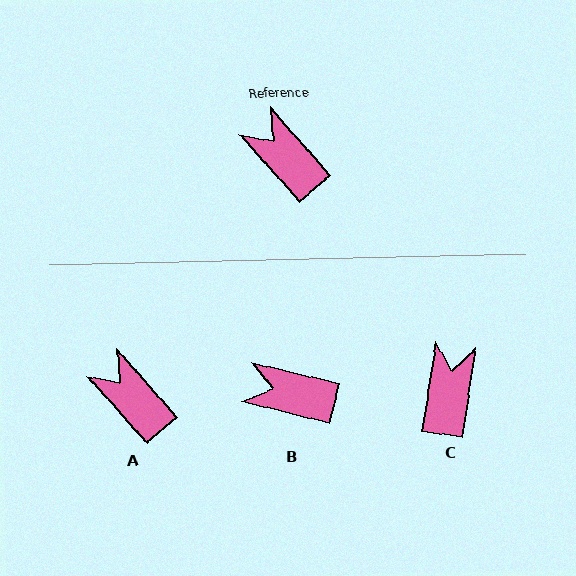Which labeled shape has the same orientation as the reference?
A.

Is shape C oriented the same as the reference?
No, it is off by about 50 degrees.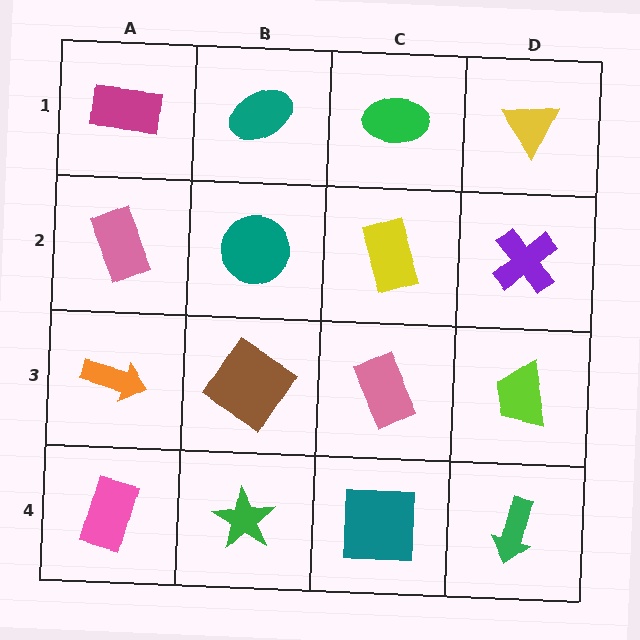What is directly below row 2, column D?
A lime trapezoid.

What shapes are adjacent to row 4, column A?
An orange arrow (row 3, column A), a green star (row 4, column B).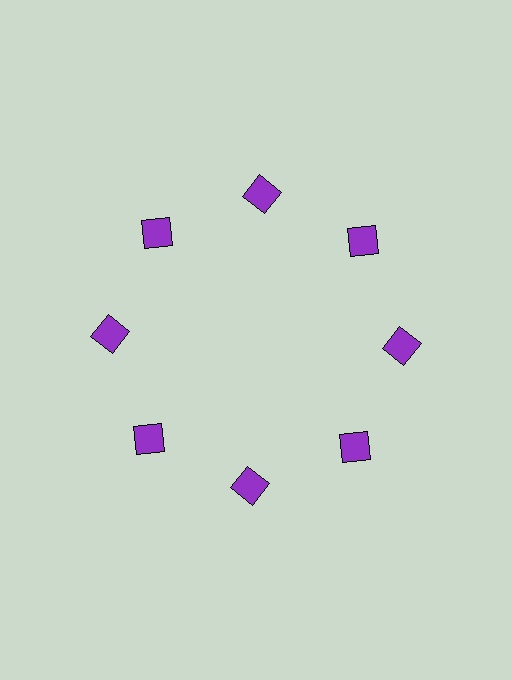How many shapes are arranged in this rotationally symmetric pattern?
There are 8 shapes, arranged in 8 groups of 1.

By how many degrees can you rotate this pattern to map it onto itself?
The pattern maps onto itself every 45 degrees of rotation.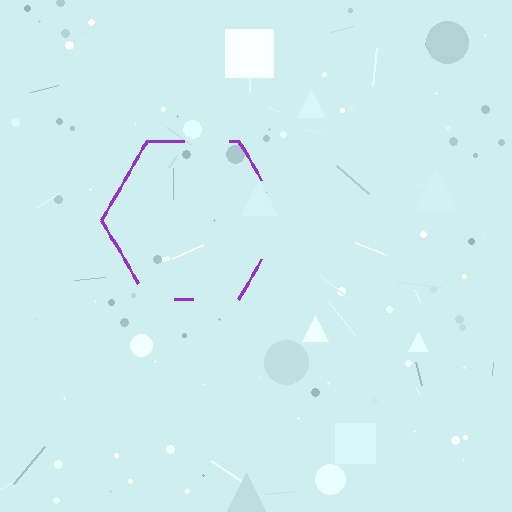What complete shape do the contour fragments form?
The contour fragments form a hexagon.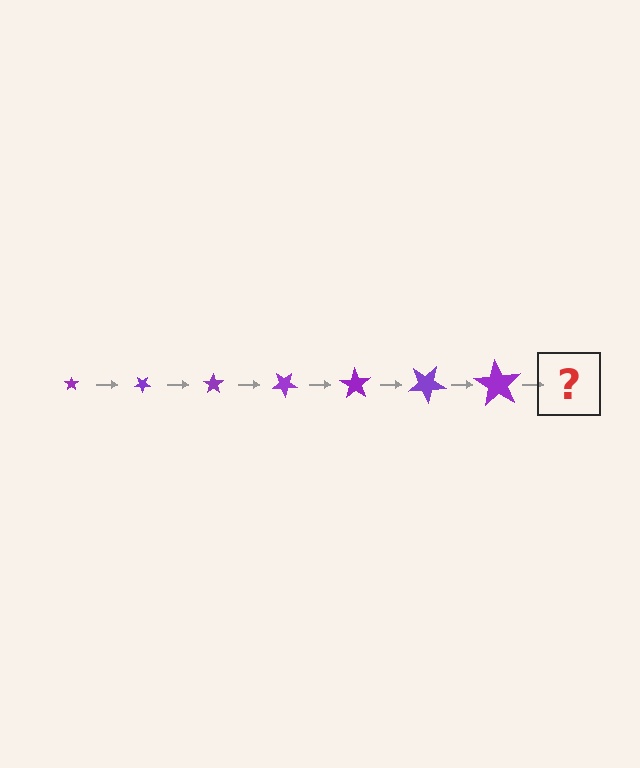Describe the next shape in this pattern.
It should be a star, larger than the previous one and rotated 245 degrees from the start.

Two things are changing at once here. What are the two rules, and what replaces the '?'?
The two rules are that the star grows larger each step and it rotates 35 degrees each step. The '?' should be a star, larger than the previous one and rotated 245 degrees from the start.